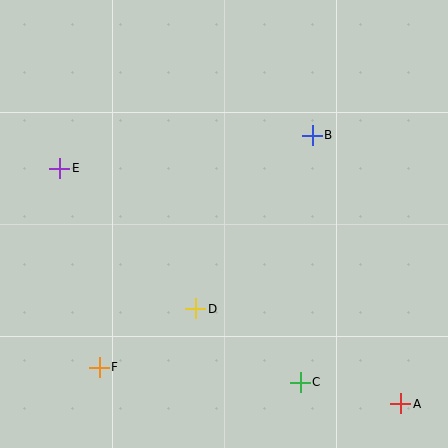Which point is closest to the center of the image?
Point D at (196, 309) is closest to the center.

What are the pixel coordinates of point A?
Point A is at (401, 404).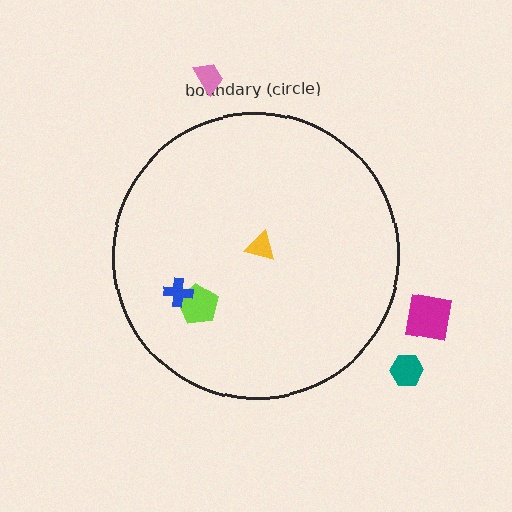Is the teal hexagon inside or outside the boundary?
Outside.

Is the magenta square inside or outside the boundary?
Outside.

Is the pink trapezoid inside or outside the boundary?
Outside.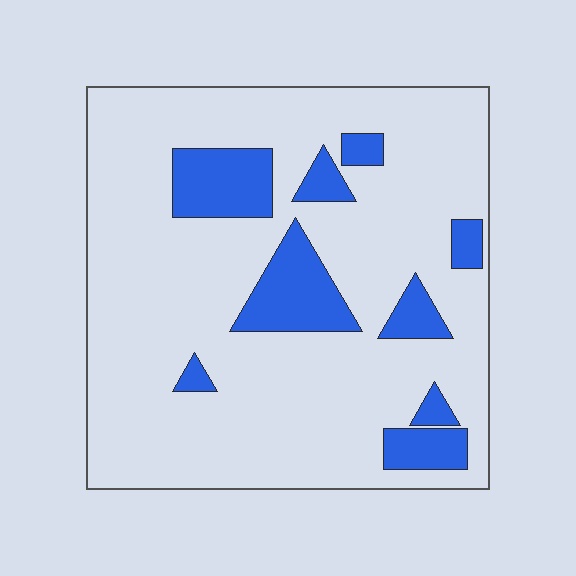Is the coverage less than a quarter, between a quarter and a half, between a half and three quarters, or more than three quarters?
Less than a quarter.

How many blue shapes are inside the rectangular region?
9.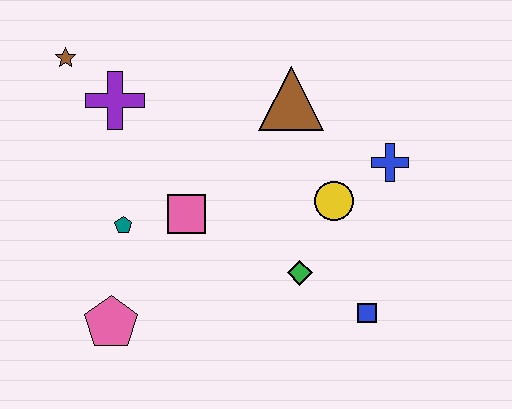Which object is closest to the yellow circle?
The blue cross is closest to the yellow circle.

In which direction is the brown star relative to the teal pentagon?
The brown star is above the teal pentagon.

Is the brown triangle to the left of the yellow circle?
Yes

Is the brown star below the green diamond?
No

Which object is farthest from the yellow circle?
The brown star is farthest from the yellow circle.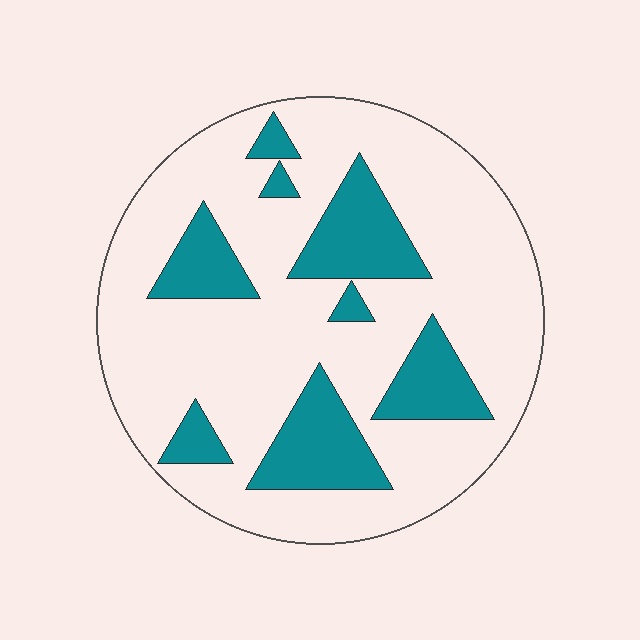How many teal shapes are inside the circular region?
8.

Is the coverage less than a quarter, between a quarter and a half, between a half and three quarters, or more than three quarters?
Less than a quarter.